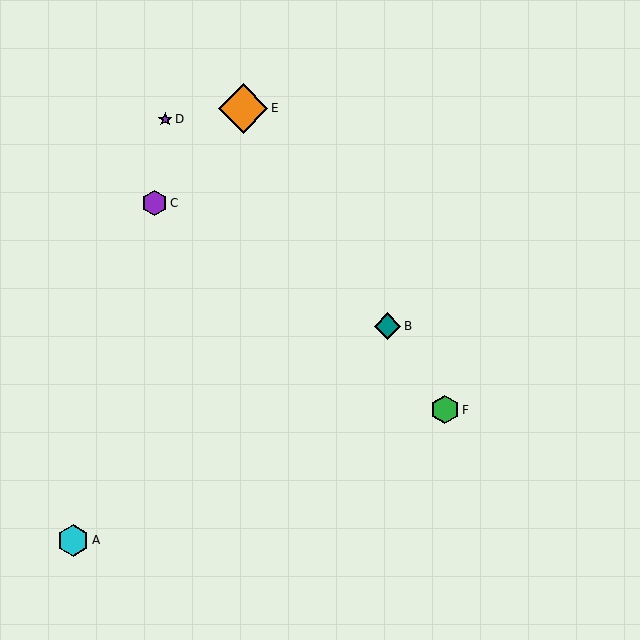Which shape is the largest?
The orange diamond (labeled E) is the largest.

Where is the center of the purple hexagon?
The center of the purple hexagon is at (154, 203).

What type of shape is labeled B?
Shape B is a teal diamond.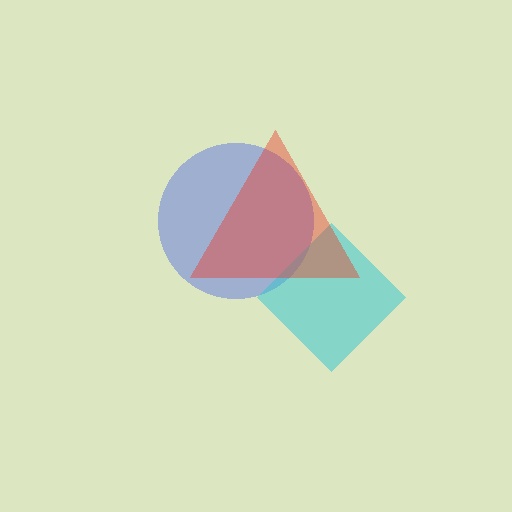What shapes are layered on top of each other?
The layered shapes are: a blue circle, a cyan diamond, a red triangle.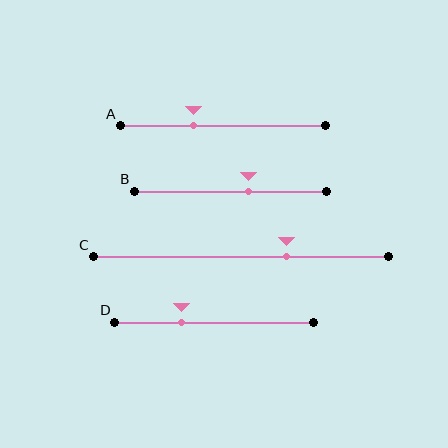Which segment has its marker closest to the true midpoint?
Segment B has its marker closest to the true midpoint.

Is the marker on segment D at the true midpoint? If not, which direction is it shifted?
No, the marker on segment D is shifted to the left by about 17% of the segment length.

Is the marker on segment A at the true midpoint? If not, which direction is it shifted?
No, the marker on segment A is shifted to the left by about 15% of the segment length.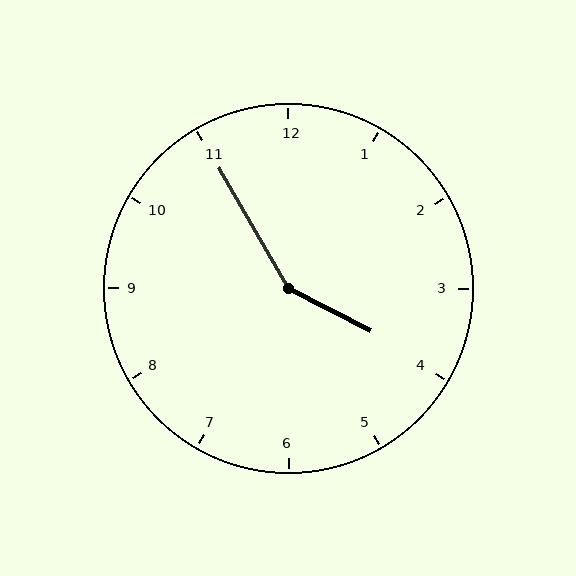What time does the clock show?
3:55.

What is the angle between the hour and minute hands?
Approximately 148 degrees.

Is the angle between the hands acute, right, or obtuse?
It is obtuse.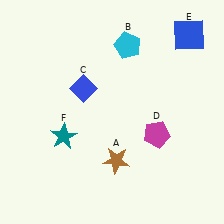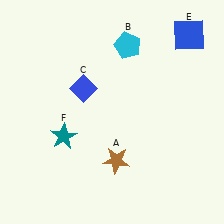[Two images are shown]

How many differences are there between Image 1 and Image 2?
There is 1 difference between the two images.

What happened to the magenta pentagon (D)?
The magenta pentagon (D) was removed in Image 2. It was in the bottom-right area of Image 1.